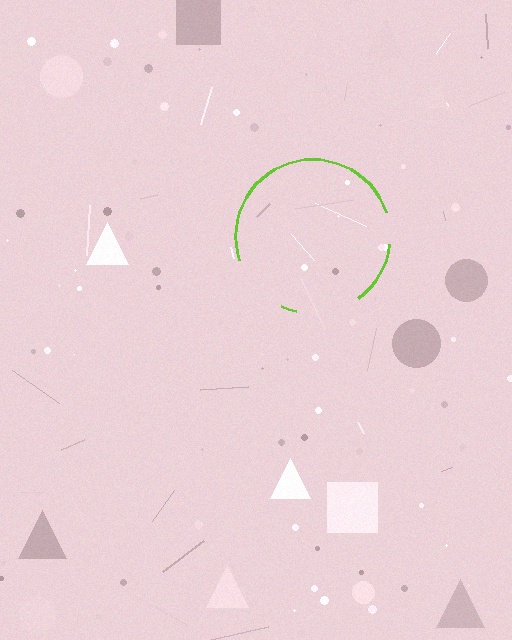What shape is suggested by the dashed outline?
The dashed outline suggests a circle.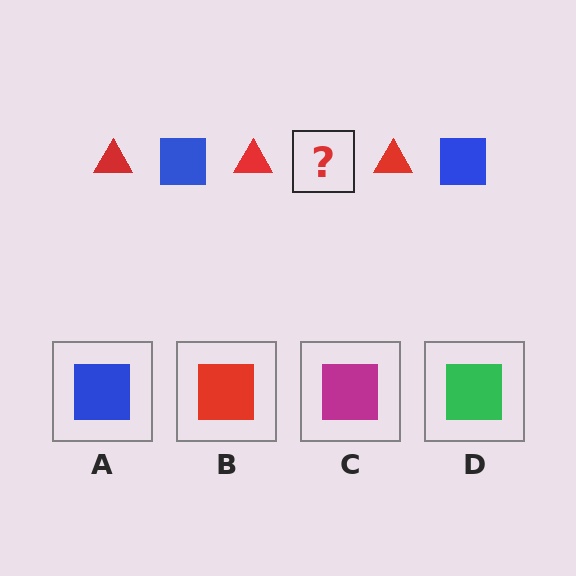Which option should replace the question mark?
Option A.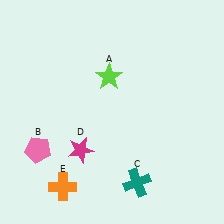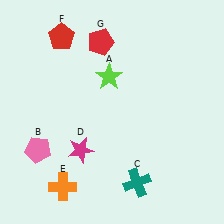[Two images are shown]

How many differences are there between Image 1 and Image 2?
There are 2 differences between the two images.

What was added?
A red pentagon (F), a red pentagon (G) were added in Image 2.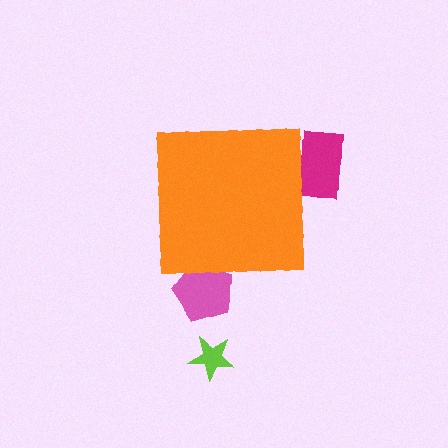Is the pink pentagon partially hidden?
Yes, the pink pentagon is partially hidden behind the orange square.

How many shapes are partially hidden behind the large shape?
2 shapes are partially hidden.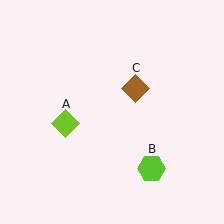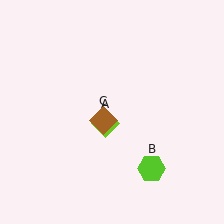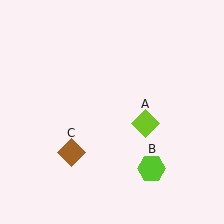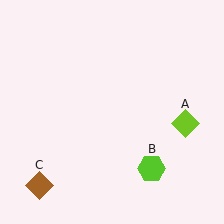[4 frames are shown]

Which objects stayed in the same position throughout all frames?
Lime hexagon (object B) remained stationary.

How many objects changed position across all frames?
2 objects changed position: lime diamond (object A), brown diamond (object C).